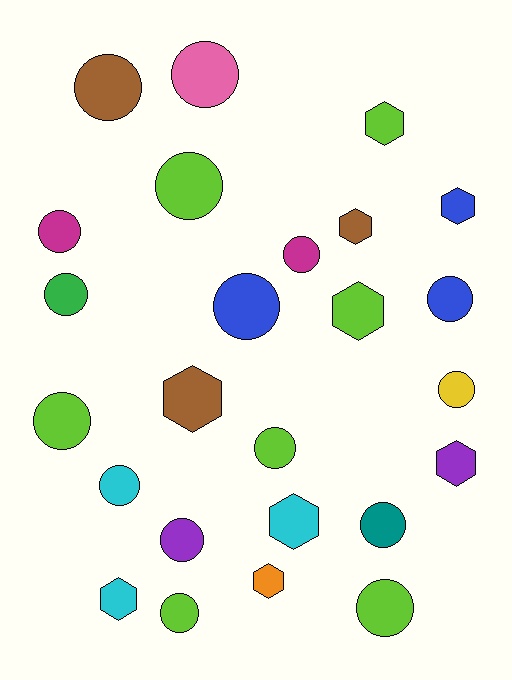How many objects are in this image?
There are 25 objects.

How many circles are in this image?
There are 16 circles.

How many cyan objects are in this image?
There are 3 cyan objects.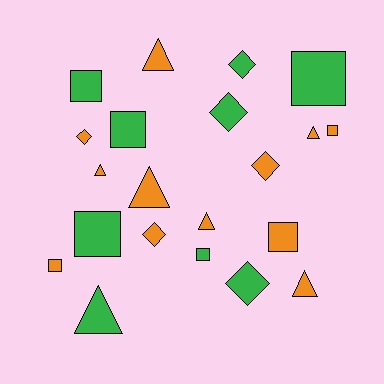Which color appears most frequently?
Orange, with 12 objects.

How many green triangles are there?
There is 1 green triangle.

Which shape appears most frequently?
Square, with 8 objects.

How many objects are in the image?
There are 21 objects.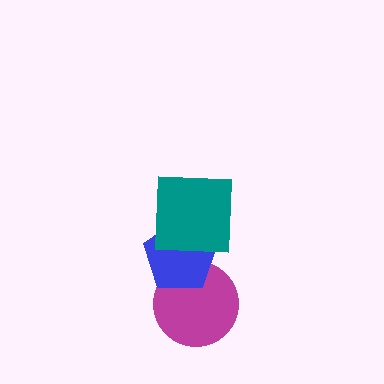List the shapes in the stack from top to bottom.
From top to bottom: the teal square, the blue pentagon, the magenta circle.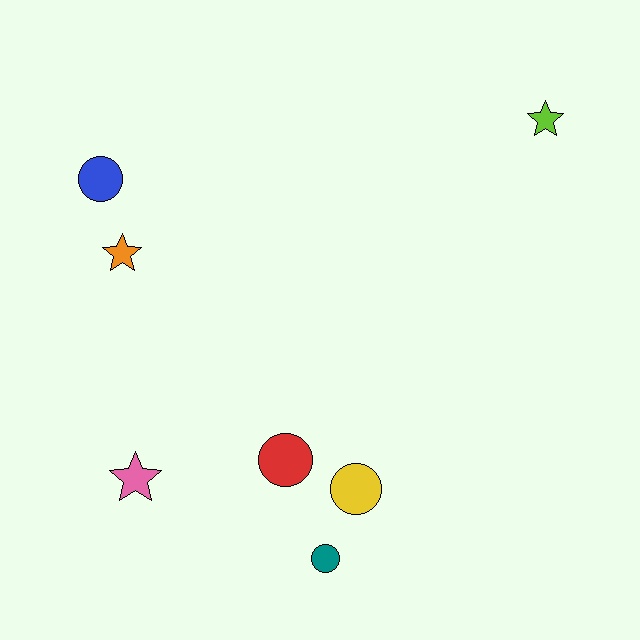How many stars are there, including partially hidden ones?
There are 3 stars.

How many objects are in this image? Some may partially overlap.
There are 7 objects.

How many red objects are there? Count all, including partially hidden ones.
There is 1 red object.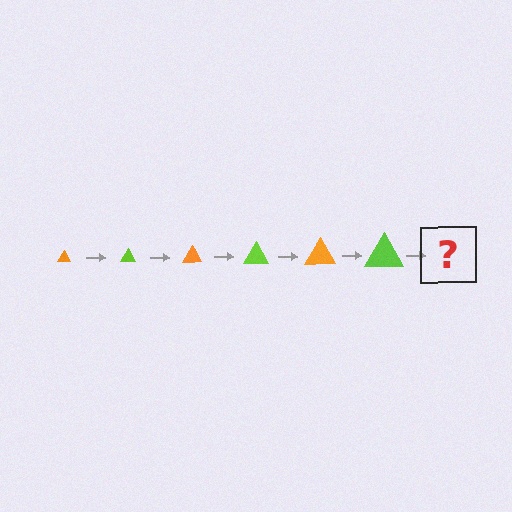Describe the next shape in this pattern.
It should be an orange triangle, larger than the previous one.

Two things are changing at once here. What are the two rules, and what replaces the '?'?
The two rules are that the triangle grows larger each step and the color cycles through orange and lime. The '?' should be an orange triangle, larger than the previous one.